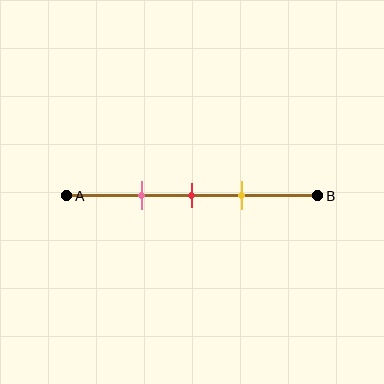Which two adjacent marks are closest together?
The red and yellow marks are the closest adjacent pair.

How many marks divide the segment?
There are 3 marks dividing the segment.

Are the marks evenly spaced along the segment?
Yes, the marks are approximately evenly spaced.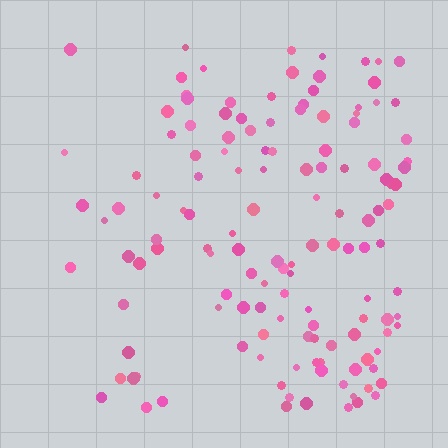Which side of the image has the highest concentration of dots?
The right.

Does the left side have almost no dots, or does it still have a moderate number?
Still a moderate number, just noticeably fewer than the right.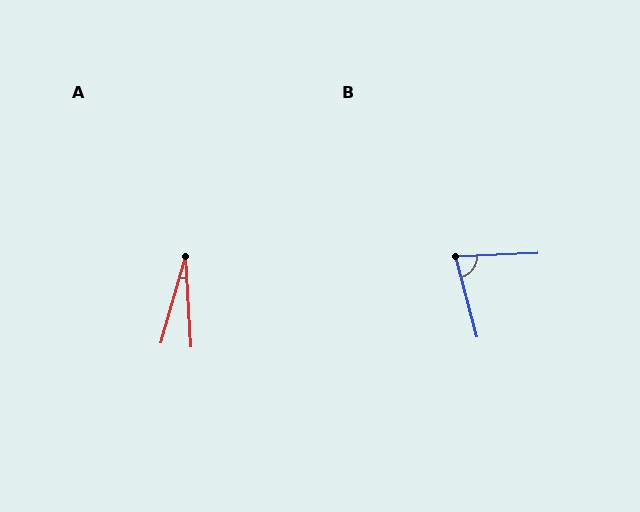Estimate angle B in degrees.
Approximately 77 degrees.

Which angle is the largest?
B, at approximately 77 degrees.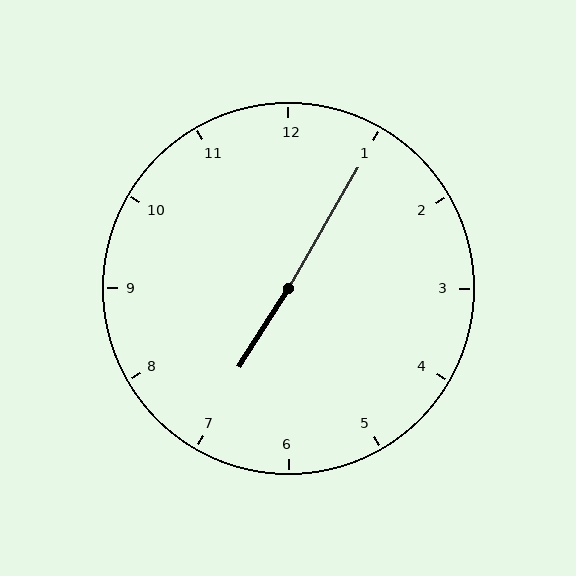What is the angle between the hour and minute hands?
Approximately 178 degrees.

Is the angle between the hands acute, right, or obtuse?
It is obtuse.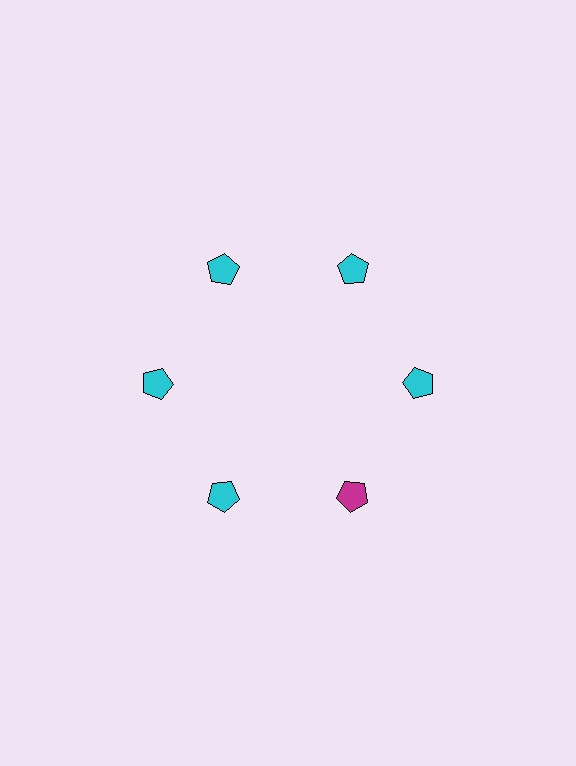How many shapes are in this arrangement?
There are 6 shapes arranged in a ring pattern.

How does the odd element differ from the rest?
It has a different color: magenta instead of cyan.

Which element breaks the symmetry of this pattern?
The magenta pentagon at roughly the 5 o'clock position breaks the symmetry. All other shapes are cyan pentagons.